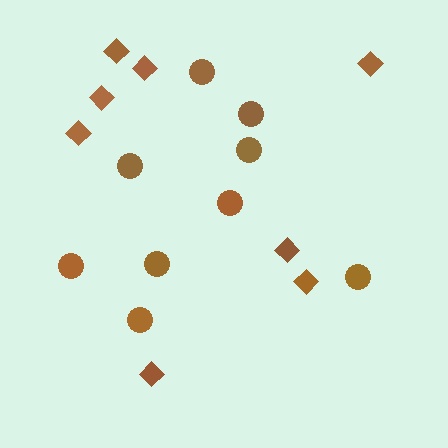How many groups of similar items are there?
There are 2 groups: one group of circles (9) and one group of diamonds (8).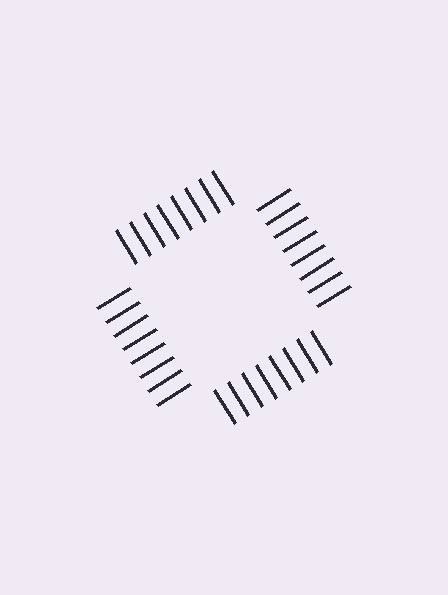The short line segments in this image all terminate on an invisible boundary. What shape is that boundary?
An illusory square — the line segments terminate on its edges but no continuous stroke is drawn.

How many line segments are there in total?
32 — 8 along each of the 4 edges.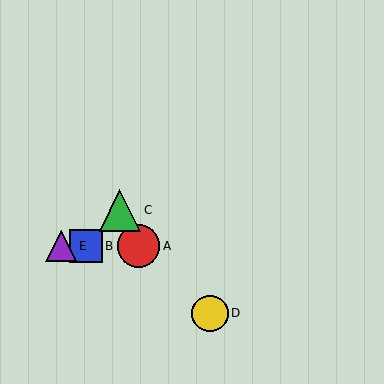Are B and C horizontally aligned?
No, B is at y≈246 and C is at y≈210.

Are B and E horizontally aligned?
Yes, both are at y≈246.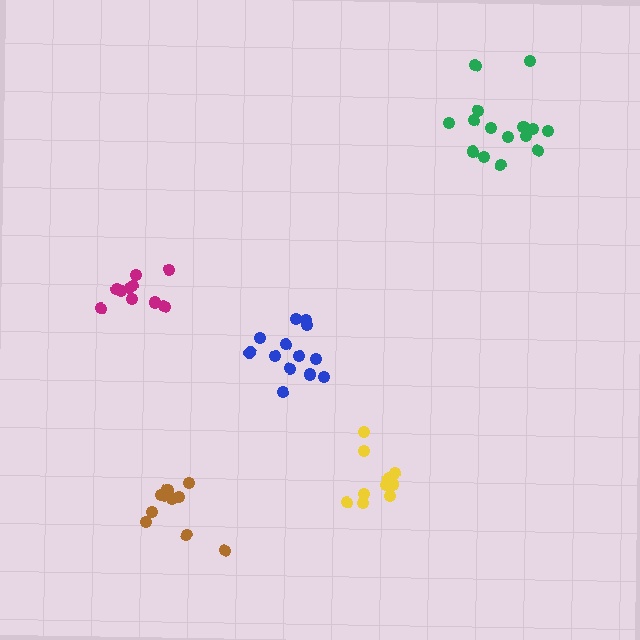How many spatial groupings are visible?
There are 5 spatial groupings.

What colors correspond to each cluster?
The clusters are colored: magenta, brown, green, yellow, blue.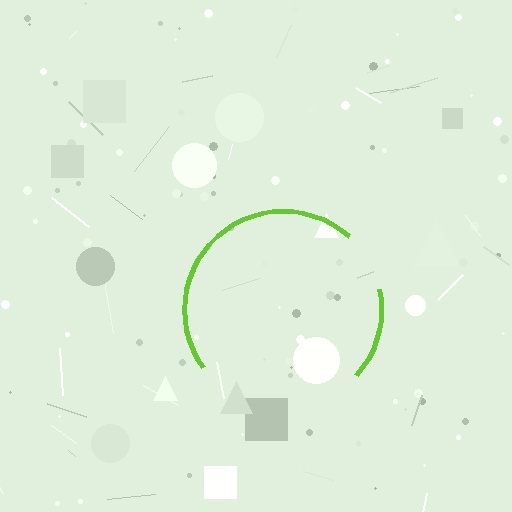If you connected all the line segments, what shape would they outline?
They would outline a circle.